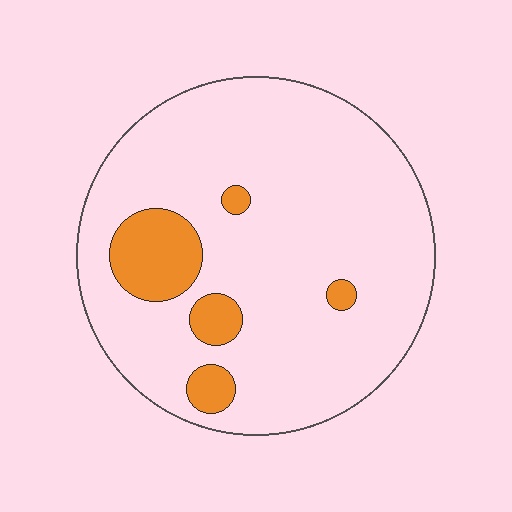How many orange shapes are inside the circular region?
5.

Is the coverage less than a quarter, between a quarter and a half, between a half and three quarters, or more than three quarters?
Less than a quarter.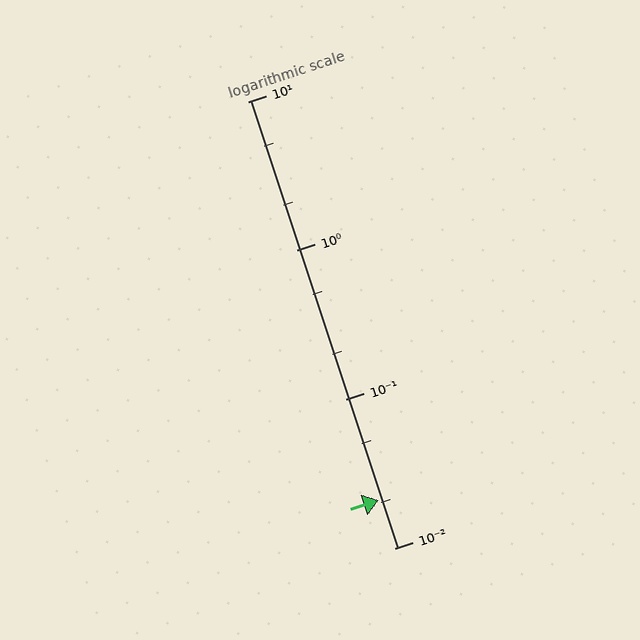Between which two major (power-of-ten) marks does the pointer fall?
The pointer is between 0.01 and 0.1.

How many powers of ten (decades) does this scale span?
The scale spans 3 decades, from 0.01 to 10.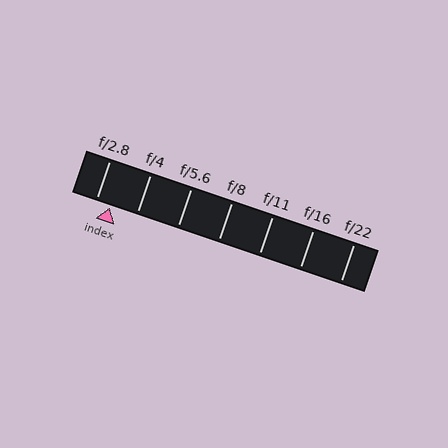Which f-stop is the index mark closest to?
The index mark is closest to f/2.8.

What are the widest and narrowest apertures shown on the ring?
The widest aperture shown is f/2.8 and the narrowest is f/22.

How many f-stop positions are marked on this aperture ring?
There are 7 f-stop positions marked.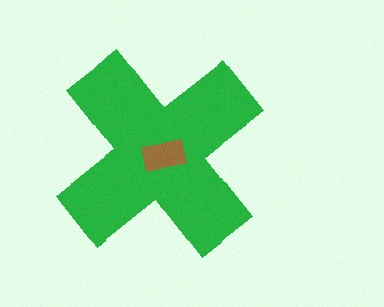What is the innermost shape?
The brown rectangle.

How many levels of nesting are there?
2.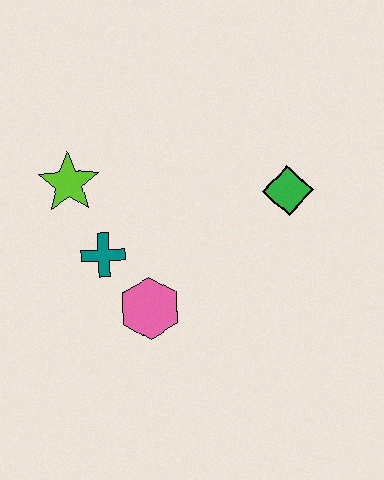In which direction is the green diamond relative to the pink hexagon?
The green diamond is to the right of the pink hexagon.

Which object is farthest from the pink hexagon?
The green diamond is farthest from the pink hexagon.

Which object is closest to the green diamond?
The pink hexagon is closest to the green diamond.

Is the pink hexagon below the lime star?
Yes